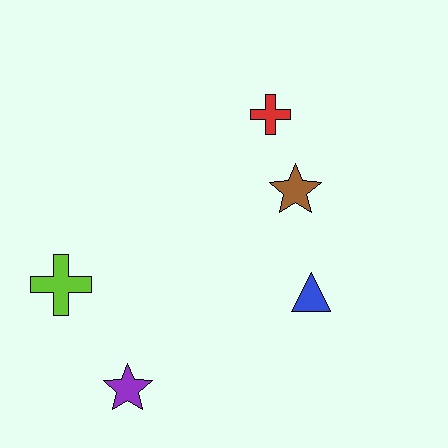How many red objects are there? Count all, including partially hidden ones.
There is 1 red object.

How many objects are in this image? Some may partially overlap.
There are 5 objects.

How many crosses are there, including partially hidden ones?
There are 2 crosses.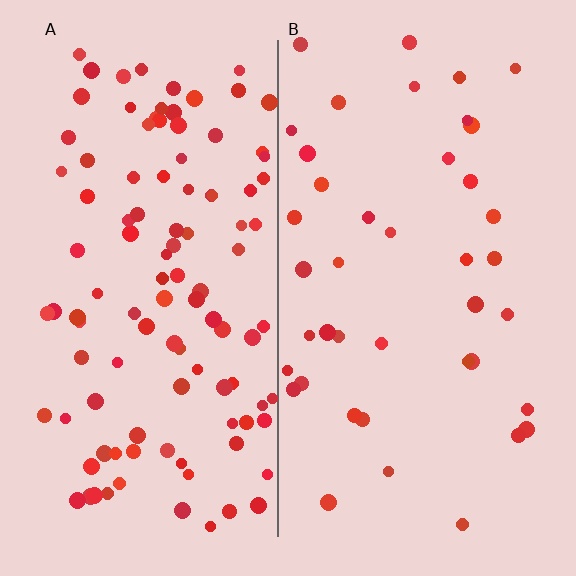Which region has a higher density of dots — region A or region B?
A (the left).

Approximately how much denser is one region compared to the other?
Approximately 2.6× — region A over region B.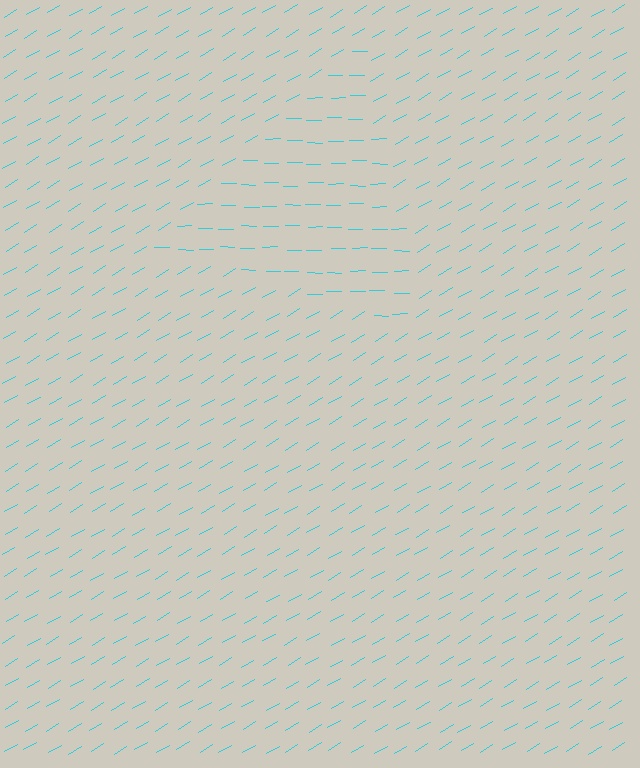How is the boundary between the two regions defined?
The boundary is defined purely by a change in line orientation (approximately 30 degrees difference). All lines are the same color and thickness.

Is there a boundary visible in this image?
Yes, there is a texture boundary formed by a change in line orientation.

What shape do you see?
I see a triangle.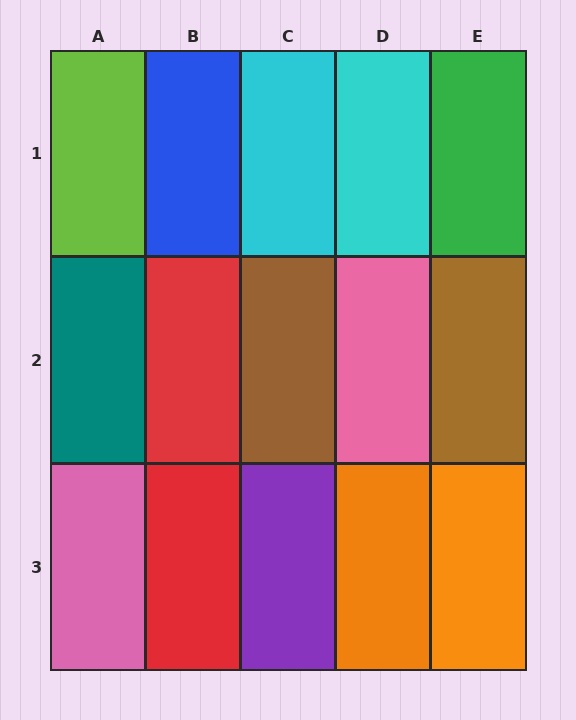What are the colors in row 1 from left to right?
Lime, blue, cyan, cyan, green.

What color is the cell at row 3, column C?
Purple.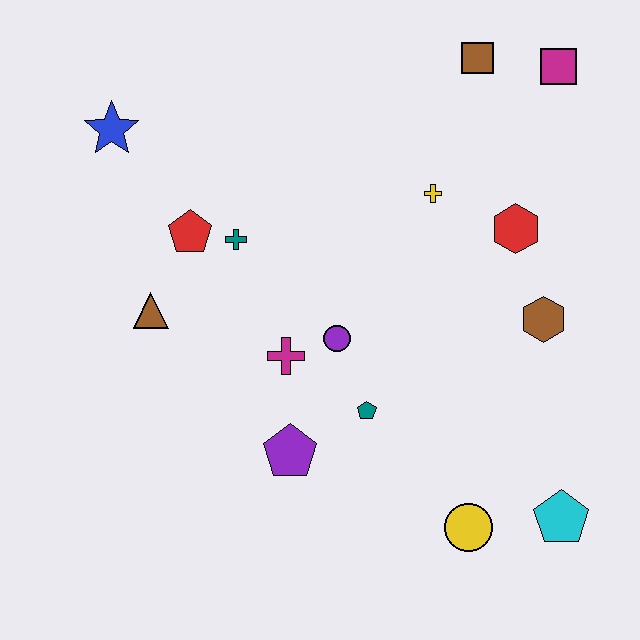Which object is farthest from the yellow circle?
The blue star is farthest from the yellow circle.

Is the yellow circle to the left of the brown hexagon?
Yes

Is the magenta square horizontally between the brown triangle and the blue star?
No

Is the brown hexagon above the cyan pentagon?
Yes